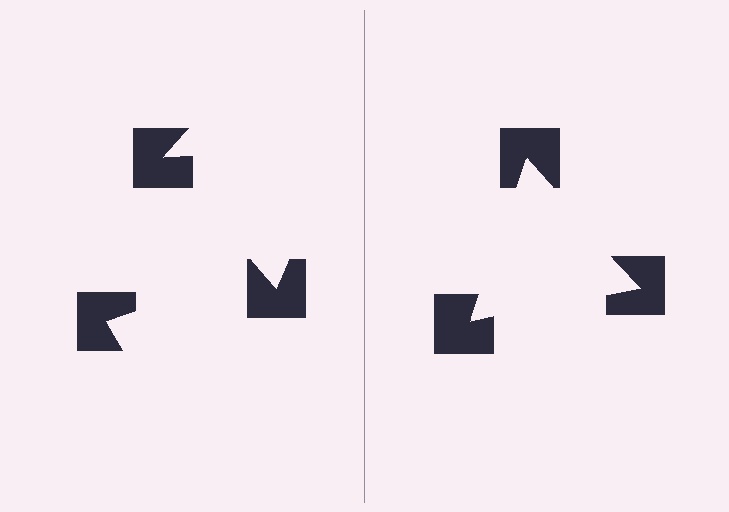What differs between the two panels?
The notched squares are positioned identically on both sides; only the wedge orientations differ. On the right they align to a triangle; on the left they are misaligned.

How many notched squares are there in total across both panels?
6 — 3 on each side.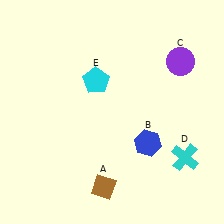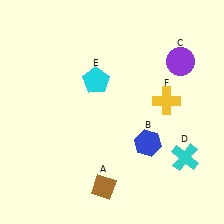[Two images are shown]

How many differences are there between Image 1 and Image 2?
There is 1 difference between the two images.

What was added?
A yellow cross (F) was added in Image 2.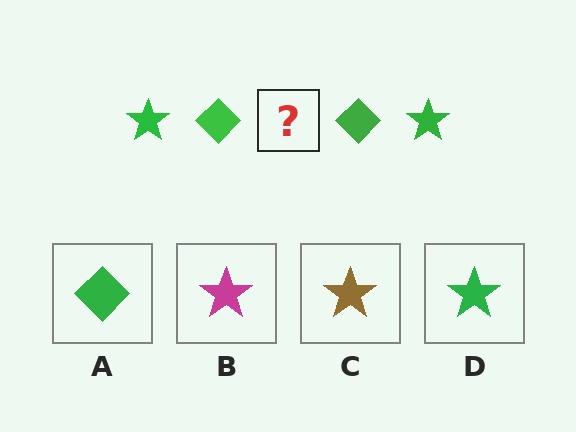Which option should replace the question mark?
Option D.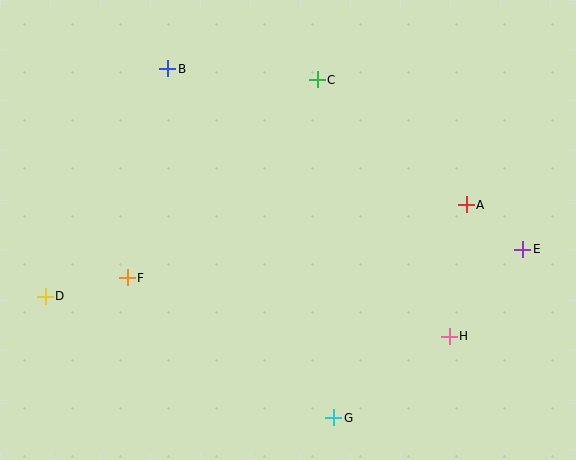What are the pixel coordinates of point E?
Point E is at (523, 249).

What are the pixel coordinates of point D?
Point D is at (45, 296).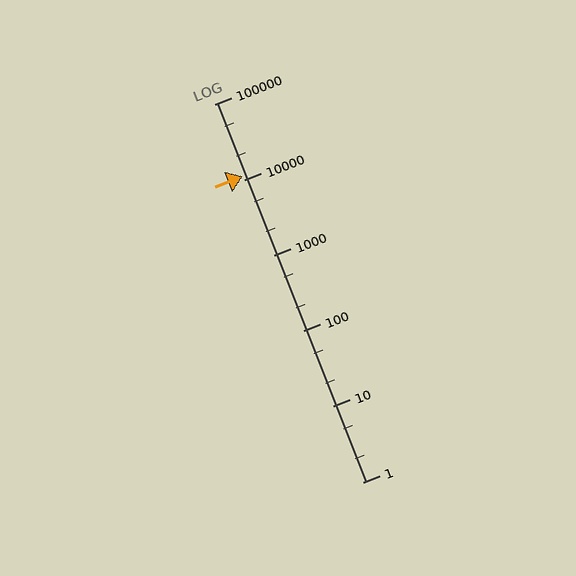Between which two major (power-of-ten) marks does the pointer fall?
The pointer is between 10000 and 100000.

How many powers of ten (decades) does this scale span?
The scale spans 5 decades, from 1 to 100000.